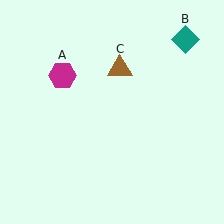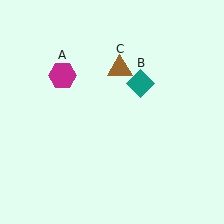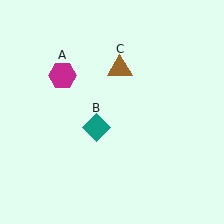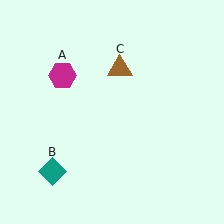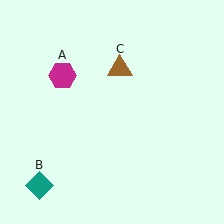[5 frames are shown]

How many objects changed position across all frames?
1 object changed position: teal diamond (object B).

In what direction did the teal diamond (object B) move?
The teal diamond (object B) moved down and to the left.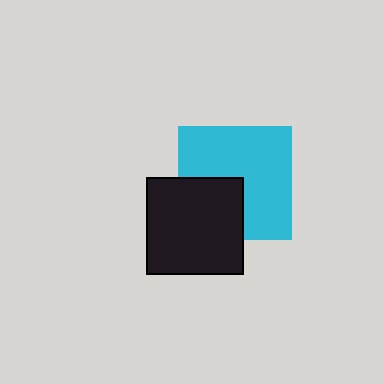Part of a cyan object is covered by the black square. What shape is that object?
It is a square.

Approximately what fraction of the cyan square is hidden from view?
Roughly 31% of the cyan square is hidden behind the black square.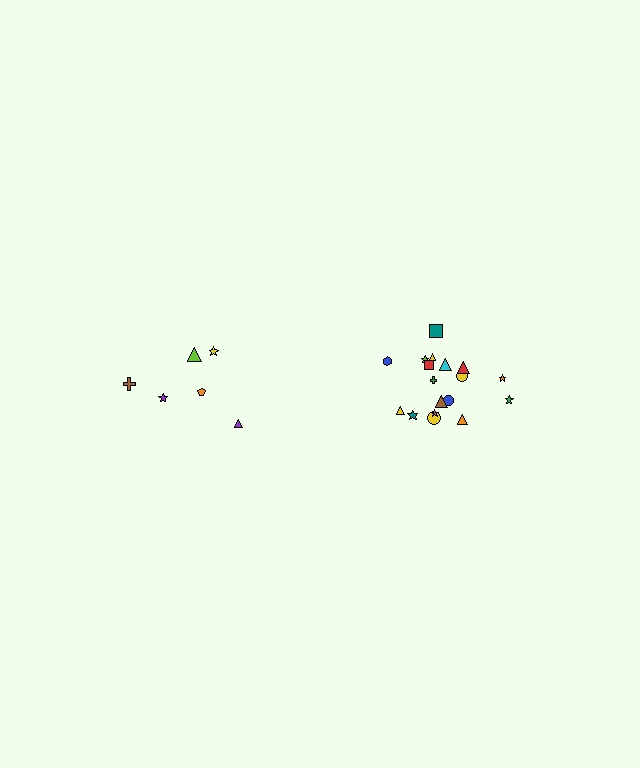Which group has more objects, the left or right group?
The right group.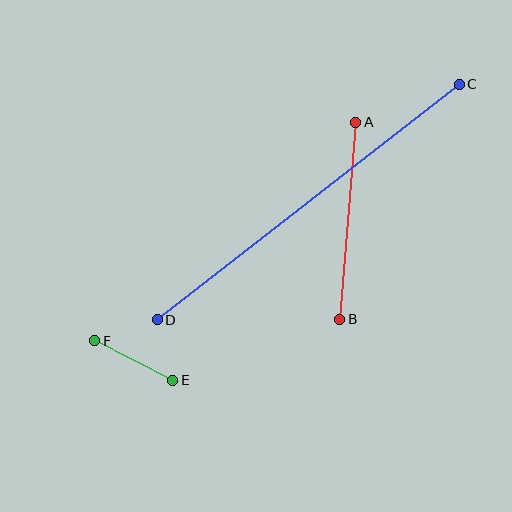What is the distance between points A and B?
The distance is approximately 198 pixels.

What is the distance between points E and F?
The distance is approximately 88 pixels.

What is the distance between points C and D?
The distance is approximately 383 pixels.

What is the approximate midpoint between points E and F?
The midpoint is at approximately (134, 361) pixels.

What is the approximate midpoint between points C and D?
The midpoint is at approximately (308, 202) pixels.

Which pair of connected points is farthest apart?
Points C and D are farthest apart.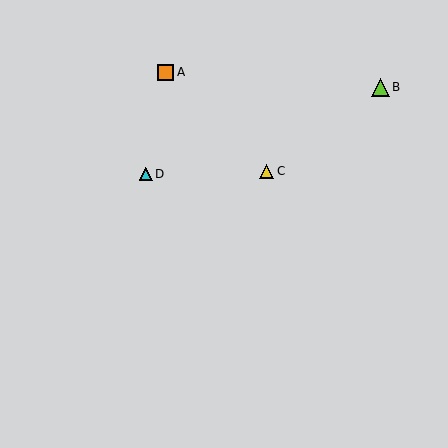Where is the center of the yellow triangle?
The center of the yellow triangle is at (267, 171).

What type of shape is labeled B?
Shape B is a lime triangle.